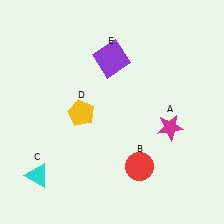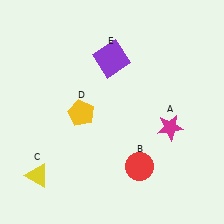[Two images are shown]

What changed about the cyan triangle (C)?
In Image 1, C is cyan. In Image 2, it changed to yellow.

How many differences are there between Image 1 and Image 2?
There is 1 difference between the two images.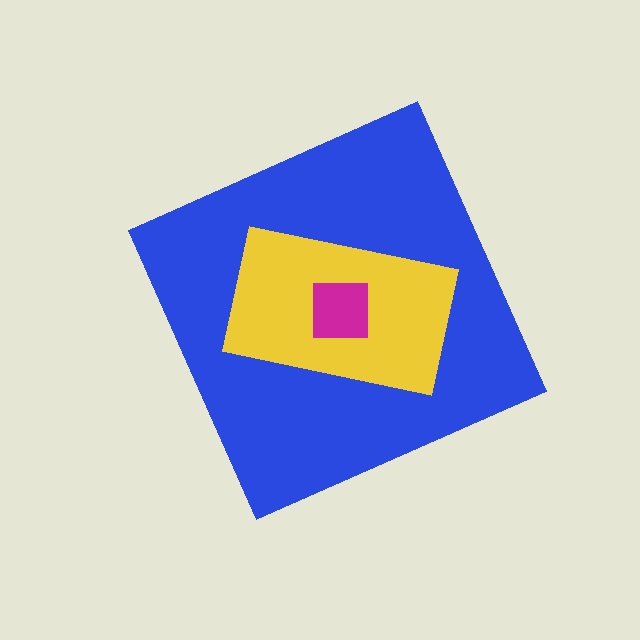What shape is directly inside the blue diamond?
The yellow rectangle.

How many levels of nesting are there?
3.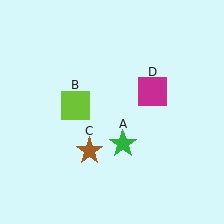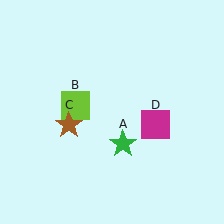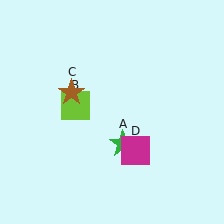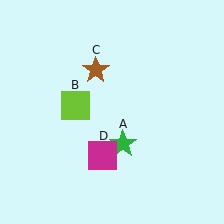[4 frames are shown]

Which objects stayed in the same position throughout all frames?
Green star (object A) and lime square (object B) remained stationary.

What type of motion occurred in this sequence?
The brown star (object C), magenta square (object D) rotated clockwise around the center of the scene.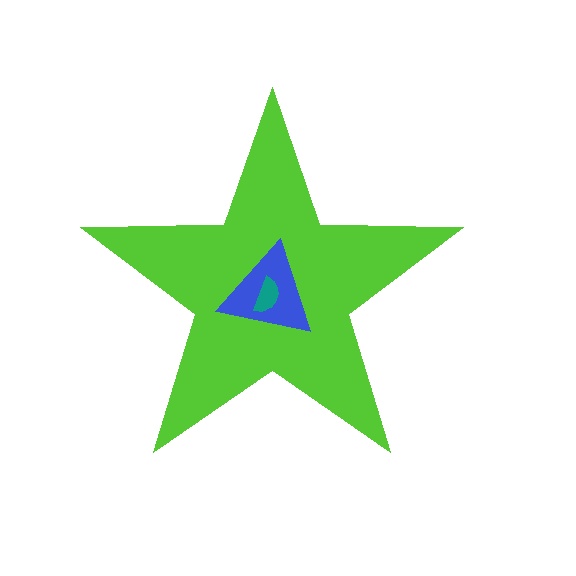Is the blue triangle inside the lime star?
Yes.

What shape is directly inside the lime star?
The blue triangle.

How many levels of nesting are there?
3.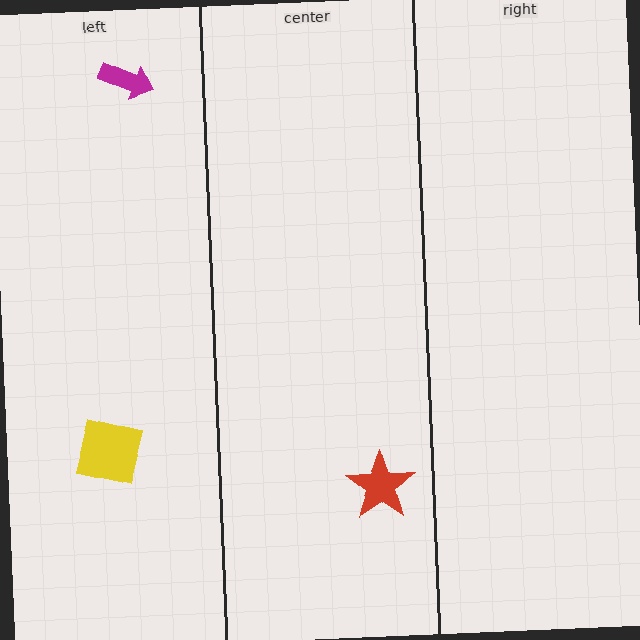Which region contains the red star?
The center region.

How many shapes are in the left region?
2.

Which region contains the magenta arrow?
The left region.